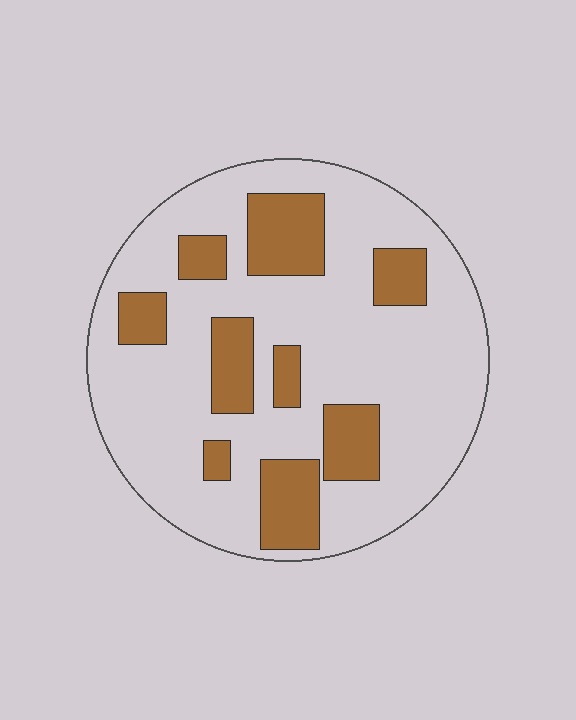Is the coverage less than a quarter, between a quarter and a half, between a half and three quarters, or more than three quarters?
Less than a quarter.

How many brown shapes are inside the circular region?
9.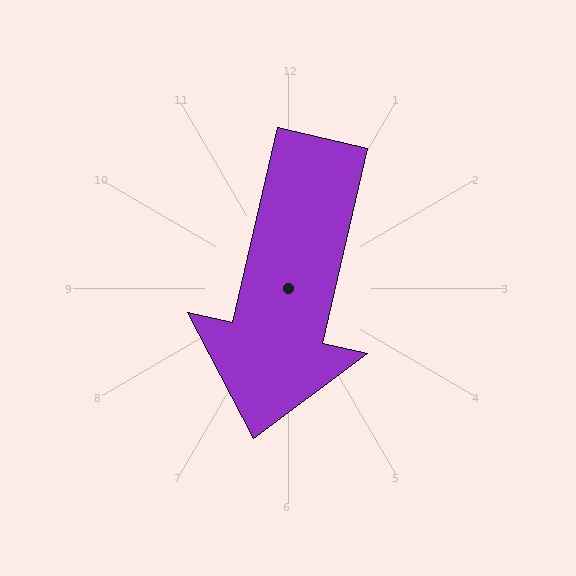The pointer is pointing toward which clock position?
Roughly 6 o'clock.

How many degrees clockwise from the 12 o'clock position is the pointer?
Approximately 193 degrees.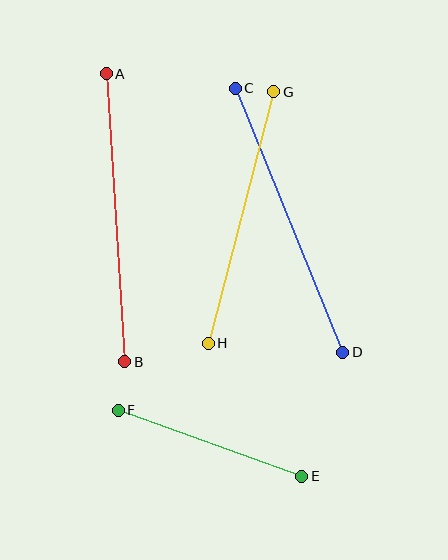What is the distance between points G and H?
The distance is approximately 260 pixels.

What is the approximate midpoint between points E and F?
The midpoint is at approximately (210, 443) pixels.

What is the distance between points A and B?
The distance is approximately 289 pixels.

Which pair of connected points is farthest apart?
Points A and B are farthest apart.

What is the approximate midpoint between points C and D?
The midpoint is at approximately (289, 220) pixels.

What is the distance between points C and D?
The distance is approximately 285 pixels.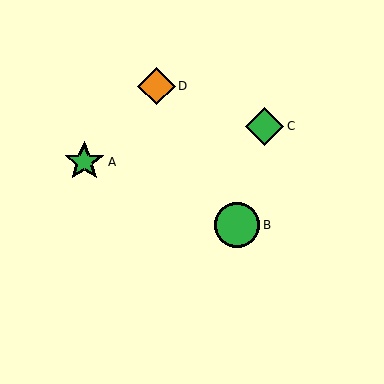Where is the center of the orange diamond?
The center of the orange diamond is at (157, 86).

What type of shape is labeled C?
Shape C is a green diamond.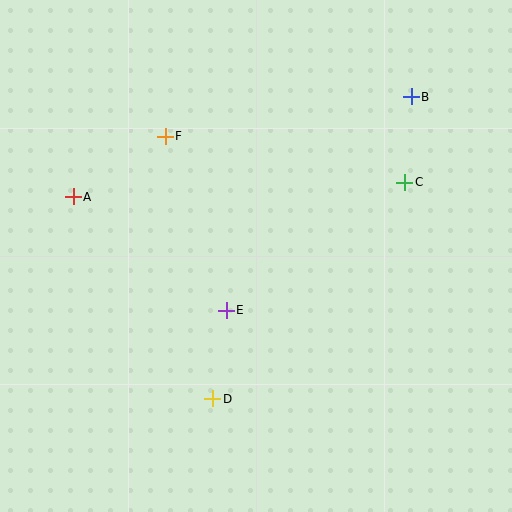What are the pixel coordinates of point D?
Point D is at (213, 399).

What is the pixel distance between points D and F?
The distance between D and F is 267 pixels.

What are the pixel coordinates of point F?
Point F is at (165, 136).